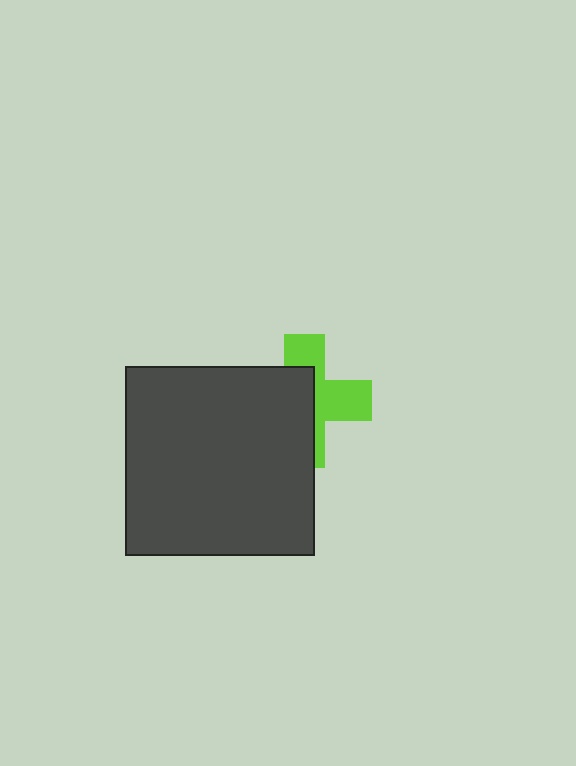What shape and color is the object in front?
The object in front is a dark gray square.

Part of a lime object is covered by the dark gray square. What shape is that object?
It is a cross.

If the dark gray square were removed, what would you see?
You would see the complete lime cross.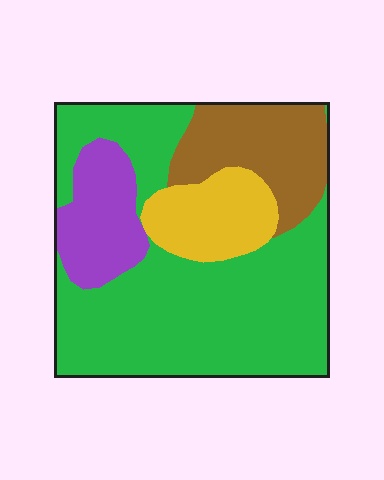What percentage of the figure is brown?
Brown takes up about one sixth (1/6) of the figure.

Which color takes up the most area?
Green, at roughly 55%.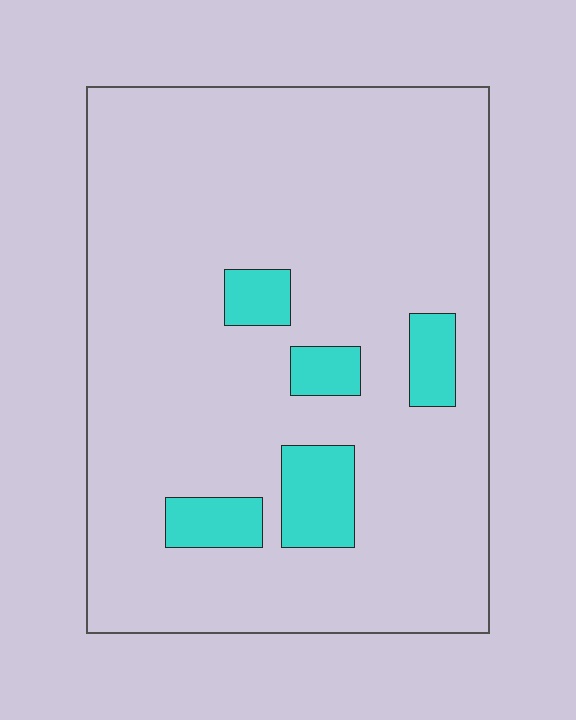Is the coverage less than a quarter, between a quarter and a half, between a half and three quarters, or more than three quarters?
Less than a quarter.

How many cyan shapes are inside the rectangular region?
5.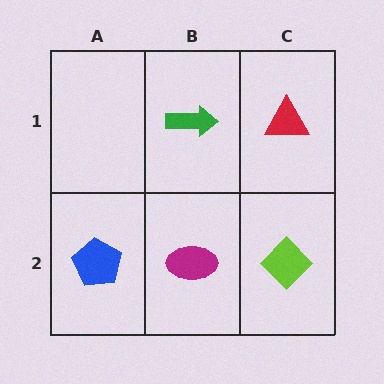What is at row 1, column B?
A green arrow.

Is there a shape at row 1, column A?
No, that cell is empty.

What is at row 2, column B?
A magenta ellipse.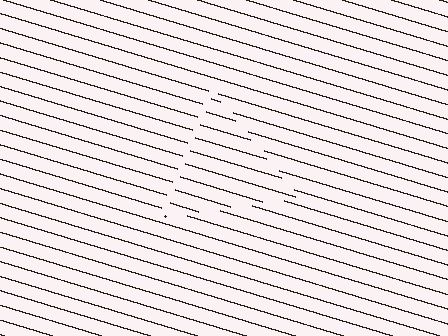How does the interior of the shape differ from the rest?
The interior of the shape contains the same grating, shifted by half a period — the contour is defined by the phase discontinuity where line-ends from the inner and outer gratings abut.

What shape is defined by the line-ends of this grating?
An illusory triangle. The interior of the shape contains the same grating, shifted by half a period — the contour is defined by the phase discontinuity where line-ends from the inner and outer gratings abut.